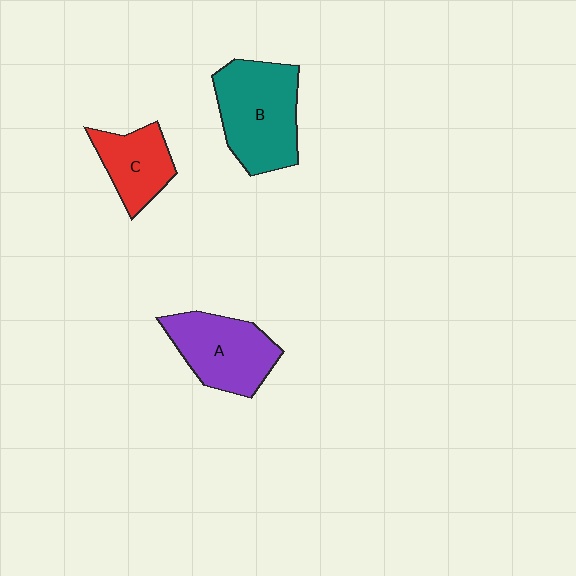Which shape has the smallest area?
Shape C (red).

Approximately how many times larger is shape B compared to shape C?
Approximately 1.7 times.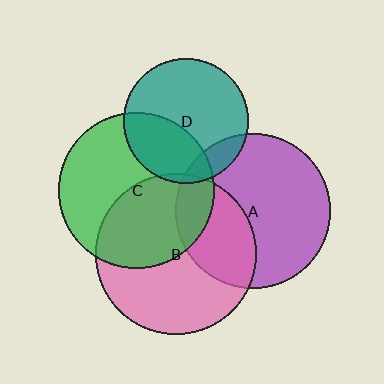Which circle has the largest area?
Circle B (pink).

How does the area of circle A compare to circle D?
Approximately 1.5 times.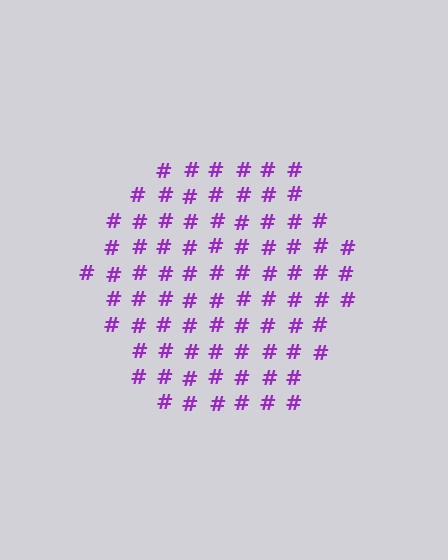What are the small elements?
The small elements are hash symbols.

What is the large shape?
The large shape is a hexagon.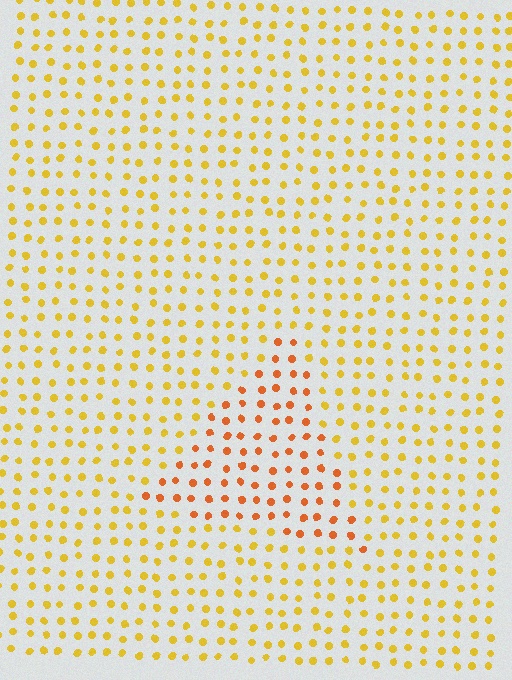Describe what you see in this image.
The image is filled with small yellow elements in a uniform arrangement. A triangle-shaped region is visible where the elements are tinted to a slightly different hue, forming a subtle color boundary.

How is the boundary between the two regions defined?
The boundary is defined purely by a slight shift in hue (about 30 degrees). Spacing, size, and orientation are identical on both sides.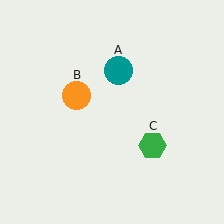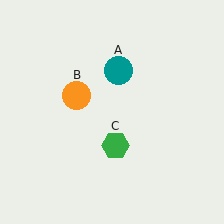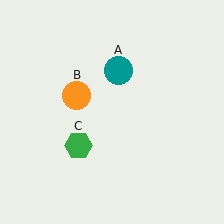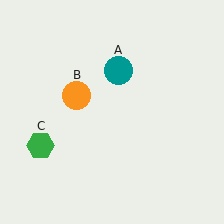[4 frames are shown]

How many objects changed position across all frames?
1 object changed position: green hexagon (object C).